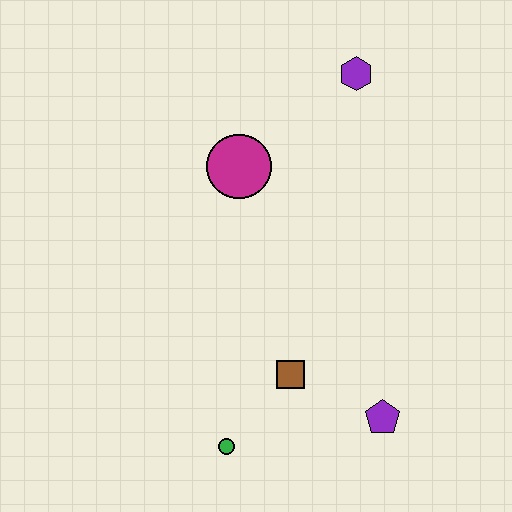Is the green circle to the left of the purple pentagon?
Yes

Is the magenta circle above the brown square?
Yes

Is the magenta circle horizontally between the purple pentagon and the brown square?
No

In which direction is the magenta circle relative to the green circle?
The magenta circle is above the green circle.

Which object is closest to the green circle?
The brown square is closest to the green circle.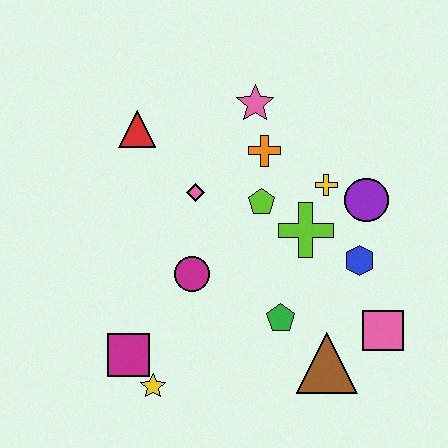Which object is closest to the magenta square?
The yellow star is closest to the magenta square.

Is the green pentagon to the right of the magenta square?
Yes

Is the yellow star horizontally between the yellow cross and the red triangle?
Yes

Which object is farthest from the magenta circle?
The pink square is farthest from the magenta circle.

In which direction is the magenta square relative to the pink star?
The magenta square is below the pink star.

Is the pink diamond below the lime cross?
No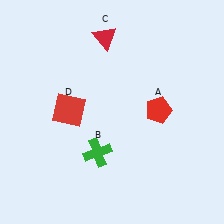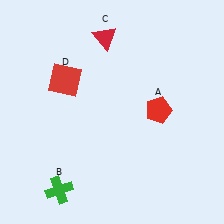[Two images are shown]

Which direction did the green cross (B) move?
The green cross (B) moved left.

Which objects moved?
The objects that moved are: the green cross (B), the red square (D).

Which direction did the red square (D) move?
The red square (D) moved up.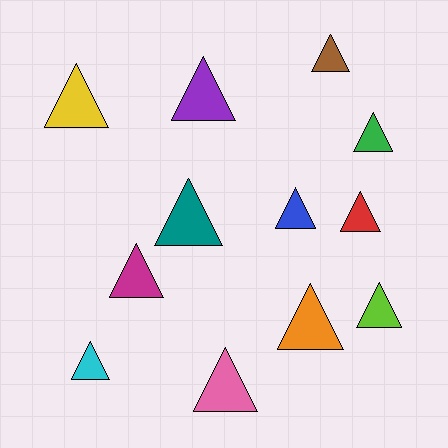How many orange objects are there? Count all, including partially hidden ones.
There is 1 orange object.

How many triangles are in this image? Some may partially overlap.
There are 12 triangles.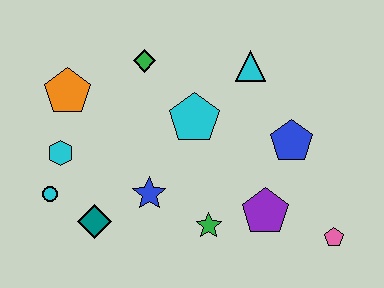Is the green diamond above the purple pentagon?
Yes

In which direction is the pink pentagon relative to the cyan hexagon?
The pink pentagon is to the right of the cyan hexagon.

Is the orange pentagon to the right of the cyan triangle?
No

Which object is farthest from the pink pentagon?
The orange pentagon is farthest from the pink pentagon.